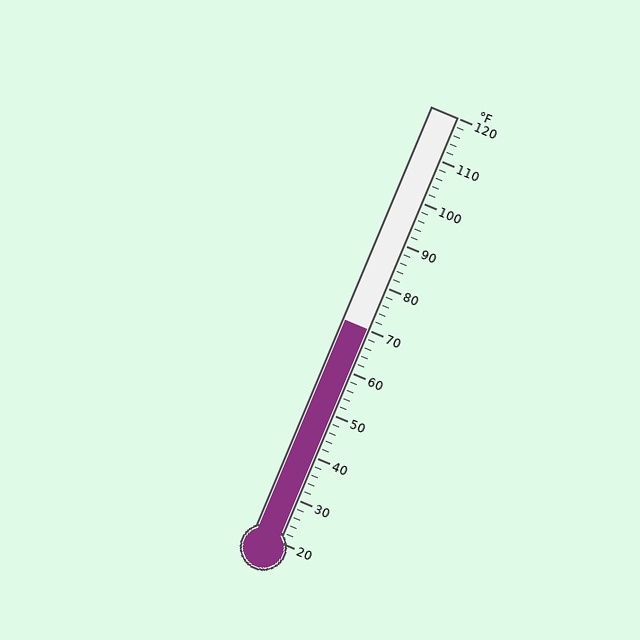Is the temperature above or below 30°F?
The temperature is above 30°F.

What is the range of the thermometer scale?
The thermometer scale ranges from 20°F to 120°F.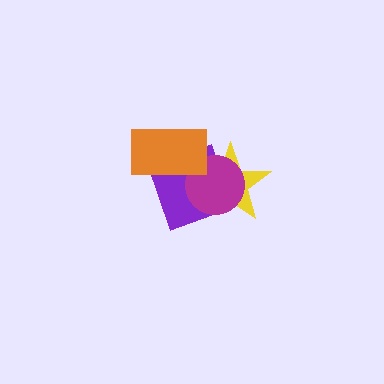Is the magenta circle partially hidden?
Yes, it is partially covered by another shape.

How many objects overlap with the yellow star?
3 objects overlap with the yellow star.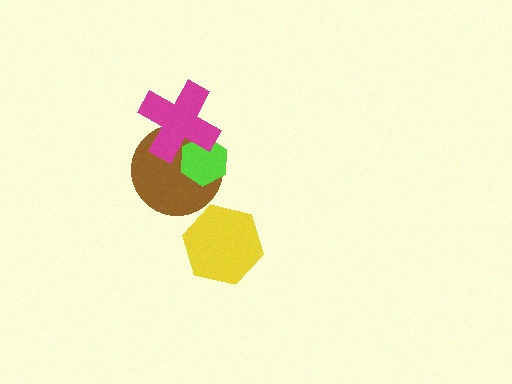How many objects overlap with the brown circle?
2 objects overlap with the brown circle.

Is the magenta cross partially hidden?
No, no other shape covers it.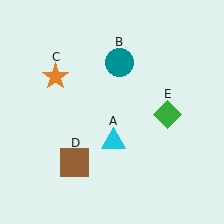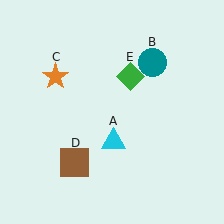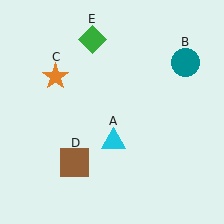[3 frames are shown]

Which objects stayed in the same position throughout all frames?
Cyan triangle (object A) and orange star (object C) and brown square (object D) remained stationary.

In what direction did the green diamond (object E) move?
The green diamond (object E) moved up and to the left.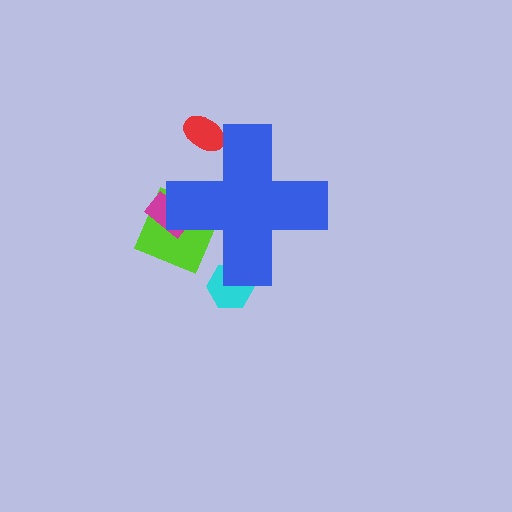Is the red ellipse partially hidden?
Yes, the red ellipse is partially hidden behind the blue cross.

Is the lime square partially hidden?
Yes, the lime square is partially hidden behind the blue cross.